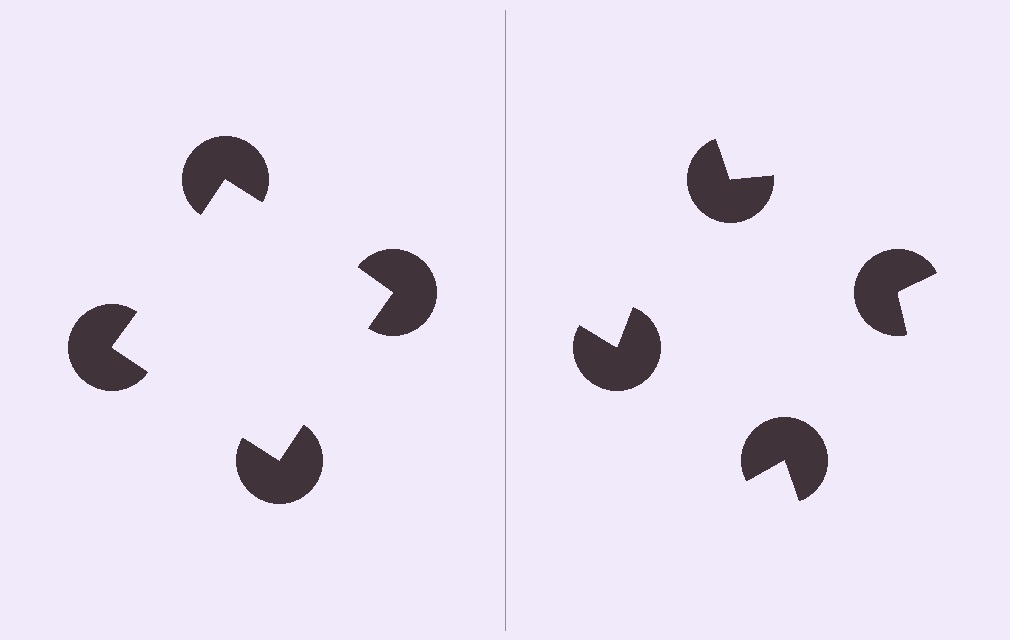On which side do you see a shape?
An illusory square appears on the left side. On the right side the wedge cuts are rotated, so no coherent shape forms.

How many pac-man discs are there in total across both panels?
8 — 4 on each side.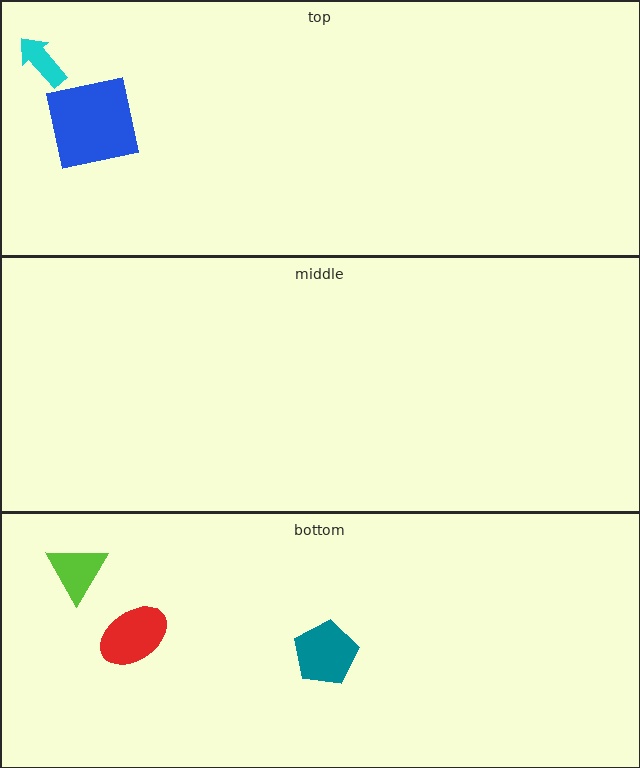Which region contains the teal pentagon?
The bottom region.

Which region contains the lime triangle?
The bottom region.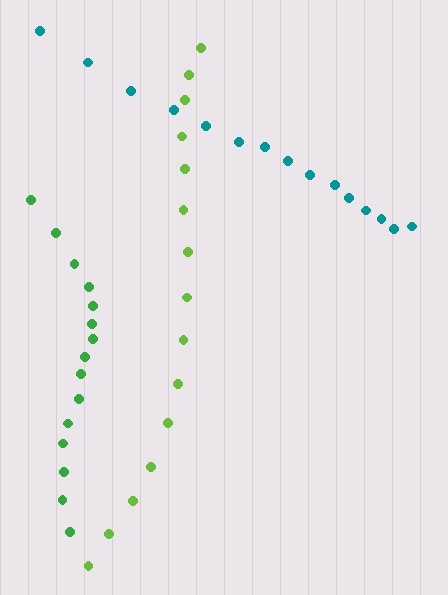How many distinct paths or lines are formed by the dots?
There are 3 distinct paths.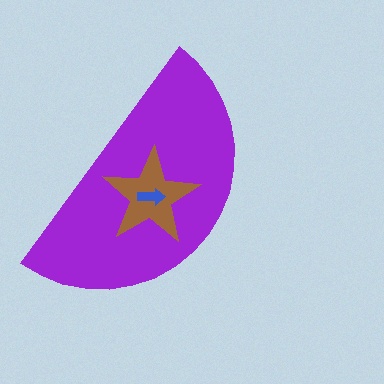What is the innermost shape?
The blue arrow.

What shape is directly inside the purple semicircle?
The brown star.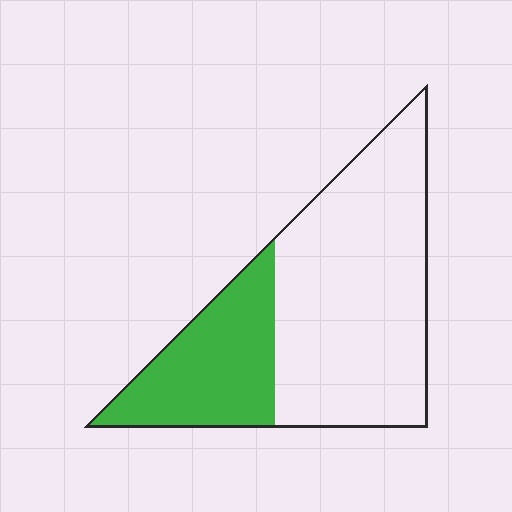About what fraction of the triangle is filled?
About one third (1/3).